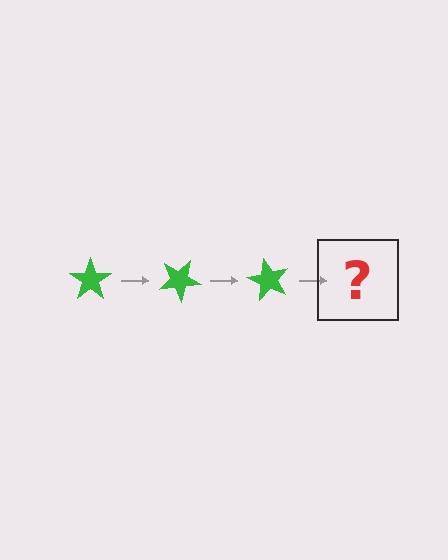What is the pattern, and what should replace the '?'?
The pattern is that the star rotates 30 degrees each step. The '?' should be a green star rotated 90 degrees.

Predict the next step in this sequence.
The next step is a green star rotated 90 degrees.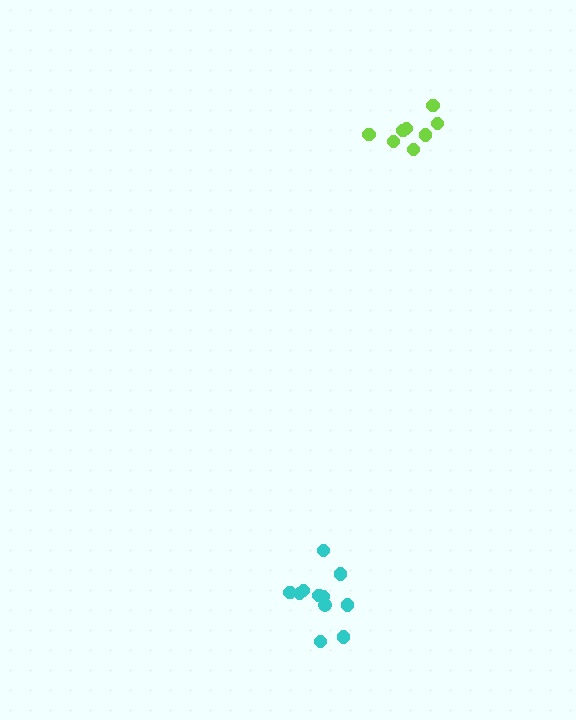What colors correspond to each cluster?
The clusters are colored: cyan, lime.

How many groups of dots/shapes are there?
There are 2 groups.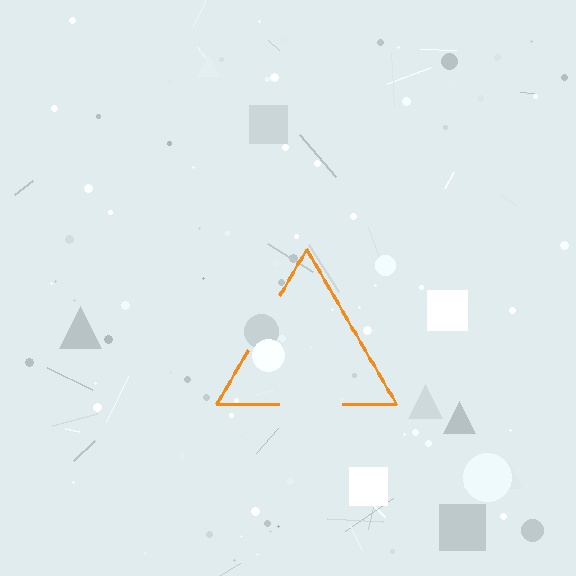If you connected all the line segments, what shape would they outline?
They would outline a triangle.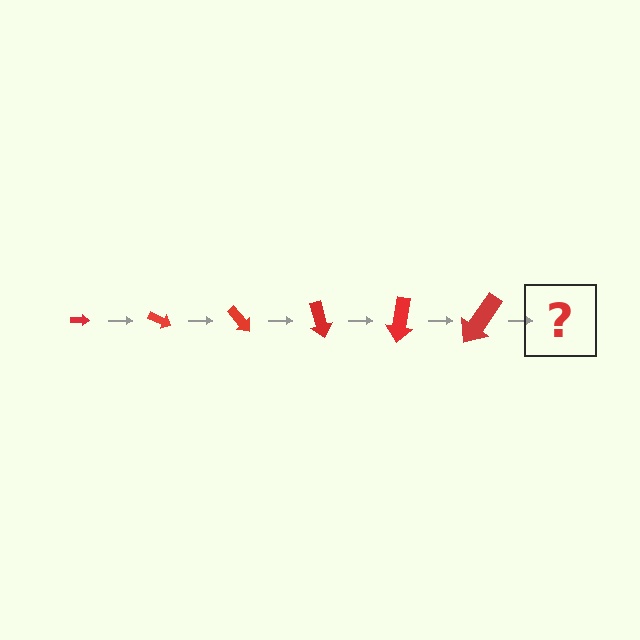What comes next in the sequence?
The next element should be an arrow, larger than the previous one and rotated 150 degrees from the start.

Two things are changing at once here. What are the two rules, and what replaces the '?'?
The two rules are that the arrow grows larger each step and it rotates 25 degrees each step. The '?' should be an arrow, larger than the previous one and rotated 150 degrees from the start.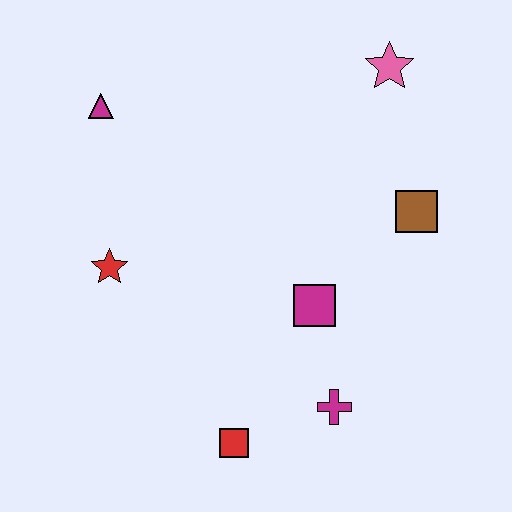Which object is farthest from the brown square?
The magenta triangle is farthest from the brown square.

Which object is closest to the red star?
The magenta triangle is closest to the red star.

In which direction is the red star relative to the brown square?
The red star is to the left of the brown square.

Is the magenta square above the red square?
Yes